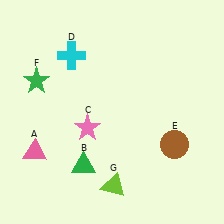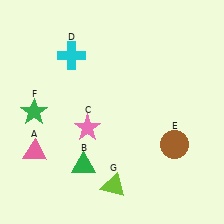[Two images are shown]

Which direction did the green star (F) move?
The green star (F) moved down.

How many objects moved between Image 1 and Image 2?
1 object moved between the two images.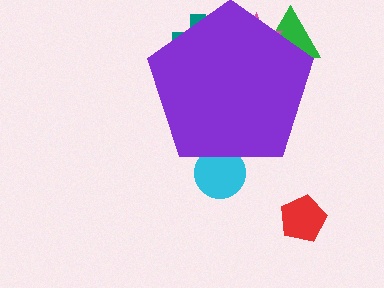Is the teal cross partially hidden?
Yes, the teal cross is partially hidden behind the purple pentagon.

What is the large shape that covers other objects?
A purple pentagon.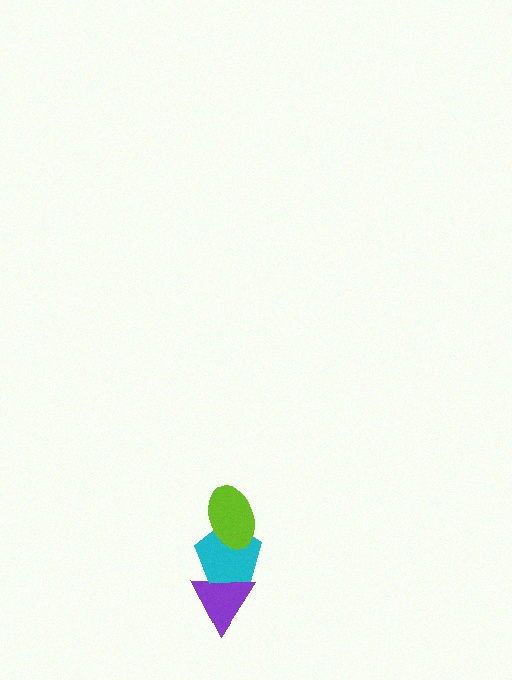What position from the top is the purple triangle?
The purple triangle is 3rd from the top.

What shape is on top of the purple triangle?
The cyan pentagon is on top of the purple triangle.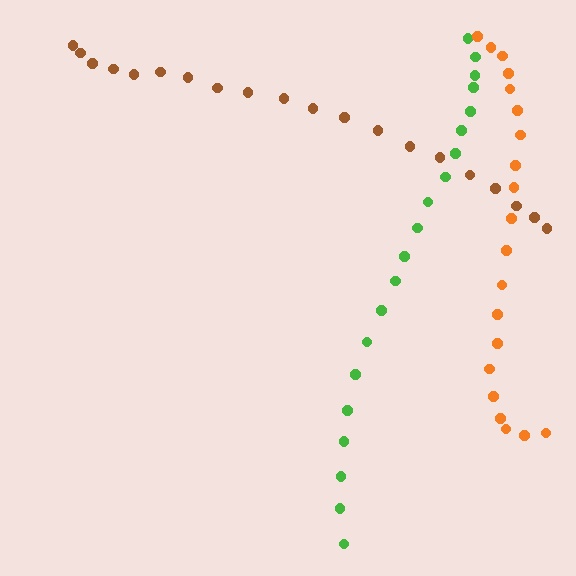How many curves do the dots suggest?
There are 3 distinct paths.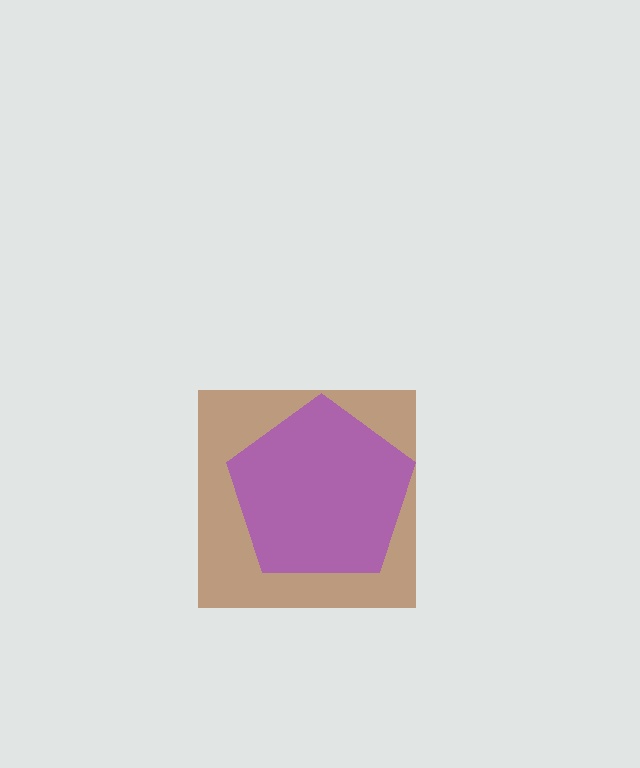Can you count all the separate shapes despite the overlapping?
Yes, there are 2 separate shapes.